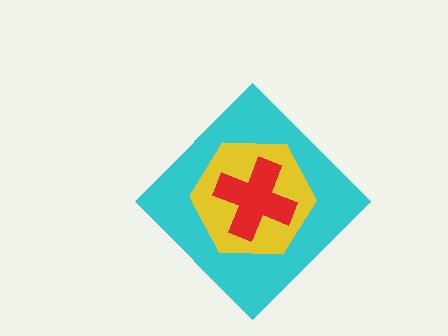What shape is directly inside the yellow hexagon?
The red cross.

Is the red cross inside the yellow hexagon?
Yes.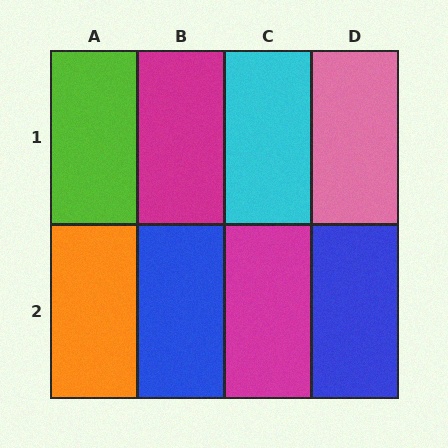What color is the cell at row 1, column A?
Lime.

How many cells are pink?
1 cell is pink.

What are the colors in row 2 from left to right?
Orange, blue, magenta, blue.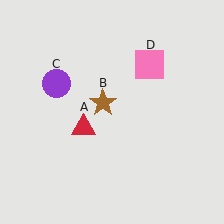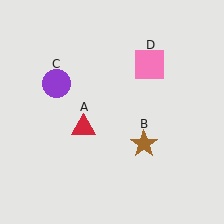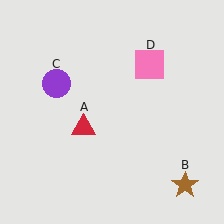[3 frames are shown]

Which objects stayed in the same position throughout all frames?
Red triangle (object A) and purple circle (object C) and pink square (object D) remained stationary.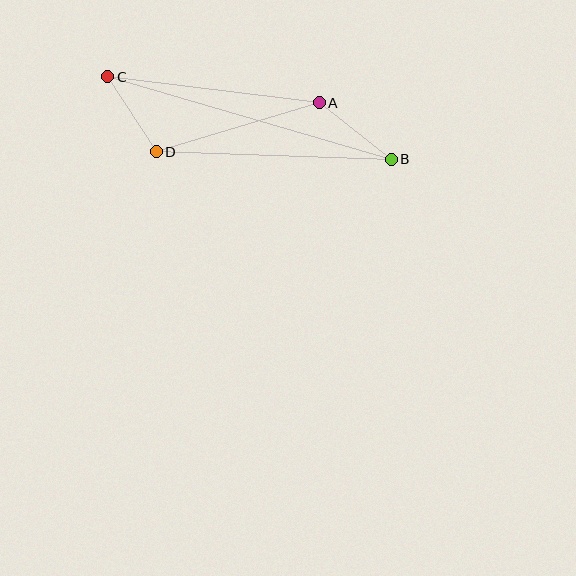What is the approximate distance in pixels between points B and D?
The distance between B and D is approximately 235 pixels.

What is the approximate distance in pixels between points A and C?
The distance between A and C is approximately 213 pixels.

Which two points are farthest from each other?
Points B and C are farthest from each other.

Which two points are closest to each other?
Points C and D are closest to each other.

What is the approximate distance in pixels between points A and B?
The distance between A and B is approximately 91 pixels.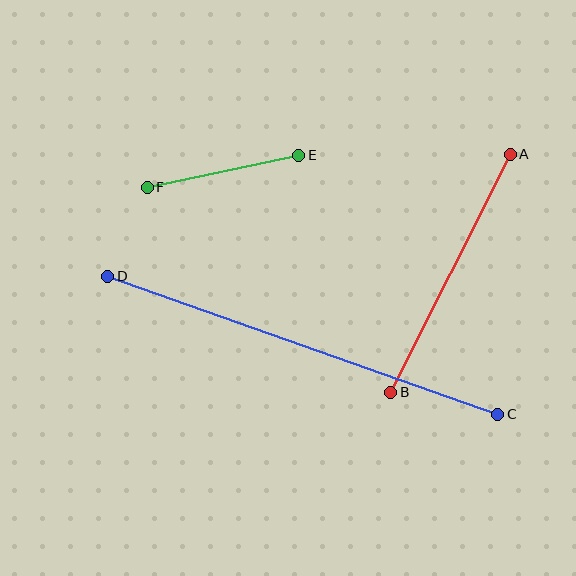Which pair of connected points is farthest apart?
Points C and D are farthest apart.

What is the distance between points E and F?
The distance is approximately 154 pixels.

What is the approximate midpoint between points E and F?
The midpoint is at approximately (223, 171) pixels.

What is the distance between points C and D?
The distance is approximately 414 pixels.